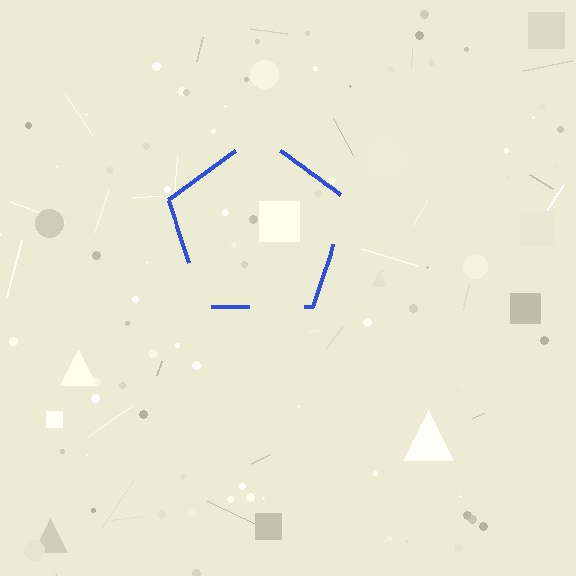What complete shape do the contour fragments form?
The contour fragments form a pentagon.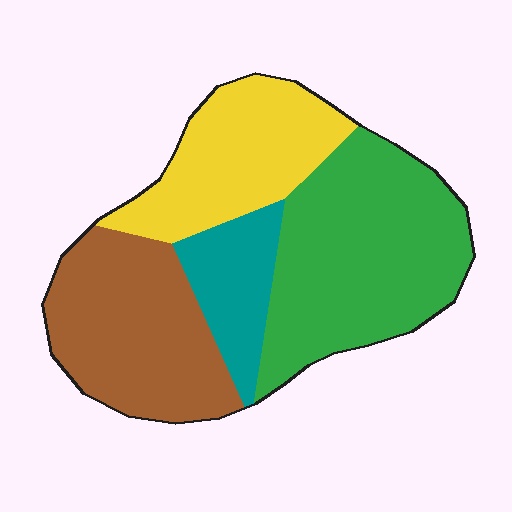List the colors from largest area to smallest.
From largest to smallest: green, brown, yellow, teal.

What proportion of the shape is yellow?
Yellow covers around 25% of the shape.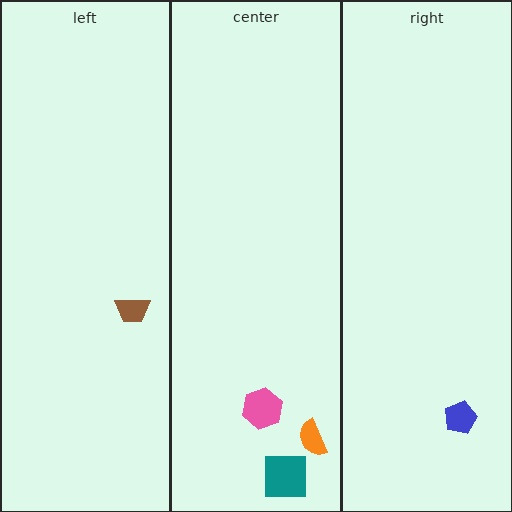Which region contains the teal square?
The center region.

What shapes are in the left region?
The brown trapezoid.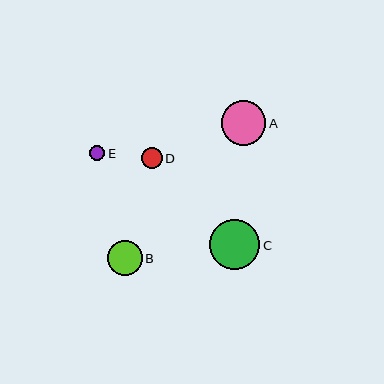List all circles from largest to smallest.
From largest to smallest: C, A, B, D, E.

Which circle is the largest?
Circle C is the largest with a size of approximately 50 pixels.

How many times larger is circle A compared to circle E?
Circle A is approximately 2.9 times the size of circle E.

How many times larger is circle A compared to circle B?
Circle A is approximately 1.3 times the size of circle B.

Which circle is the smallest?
Circle E is the smallest with a size of approximately 15 pixels.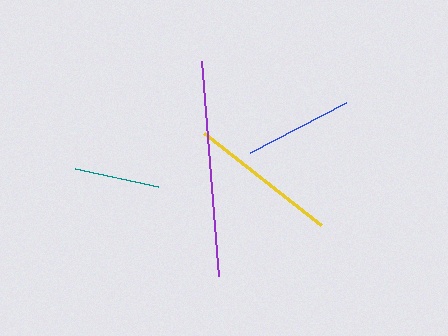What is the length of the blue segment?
The blue segment is approximately 109 pixels long.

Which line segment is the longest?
The purple line is the longest at approximately 216 pixels.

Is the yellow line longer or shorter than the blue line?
The yellow line is longer than the blue line.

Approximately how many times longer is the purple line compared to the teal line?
The purple line is approximately 2.5 times the length of the teal line.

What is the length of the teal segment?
The teal segment is approximately 85 pixels long.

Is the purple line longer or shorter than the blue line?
The purple line is longer than the blue line.